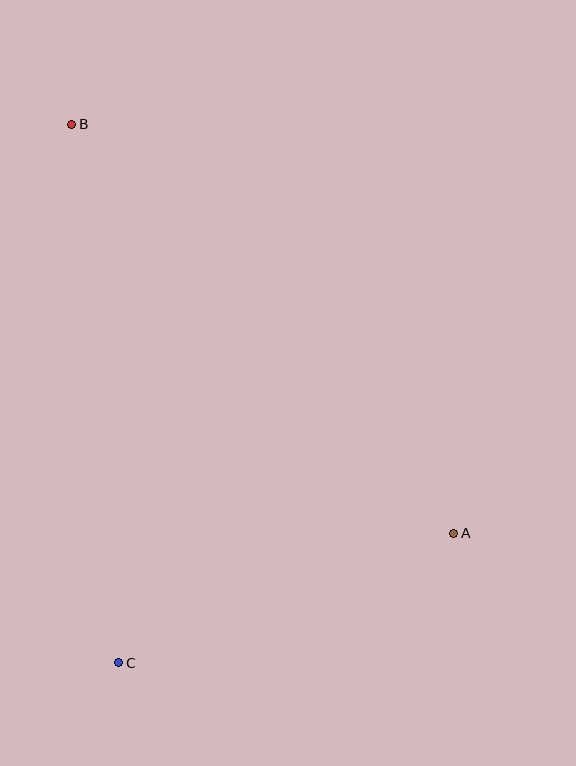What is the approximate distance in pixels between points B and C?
The distance between B and C is approximately 540 pixels.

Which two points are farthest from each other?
Points A and B are farthest from each other.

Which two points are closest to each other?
Points A and C are closest to each other.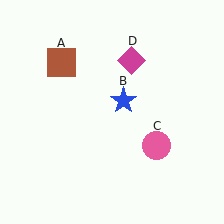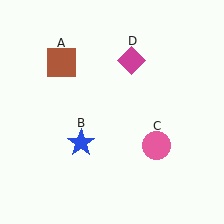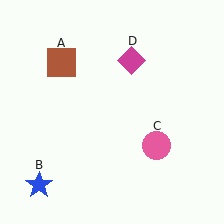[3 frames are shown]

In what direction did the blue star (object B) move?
The blue star (object B) moved down and to the left.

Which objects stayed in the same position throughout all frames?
Brown square (object A) and pink circle (object C) and magenta diamond (object D) remained stationary.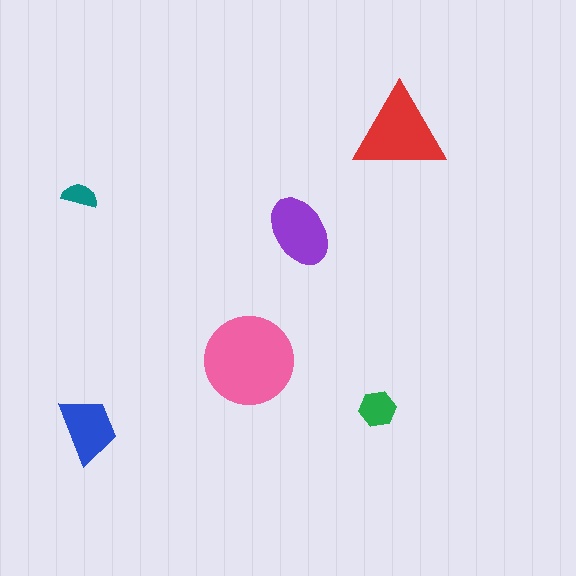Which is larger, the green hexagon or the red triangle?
The red triangle.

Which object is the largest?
The pink circle.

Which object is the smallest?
The teal semicircle.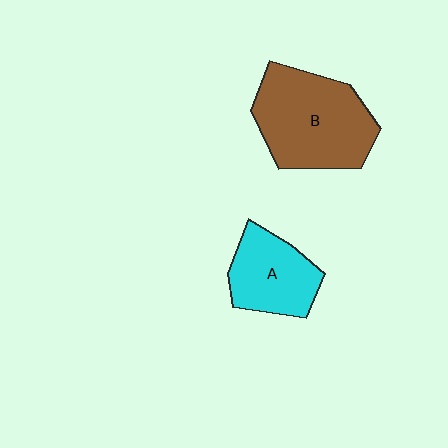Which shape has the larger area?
Shape B (brown).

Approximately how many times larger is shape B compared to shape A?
Approximately 1.6 times.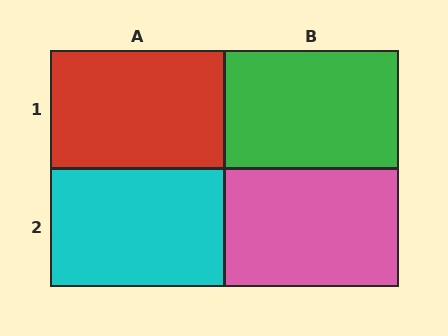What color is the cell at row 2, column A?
Cyan.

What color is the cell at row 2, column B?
Pink.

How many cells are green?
1 cell is green.